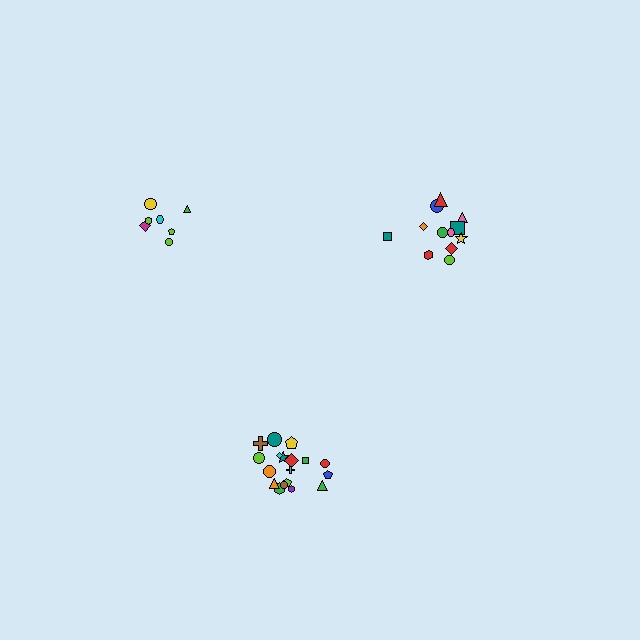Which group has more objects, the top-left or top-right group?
The top-right group.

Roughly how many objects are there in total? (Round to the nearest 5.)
Roughly 35 objects in total.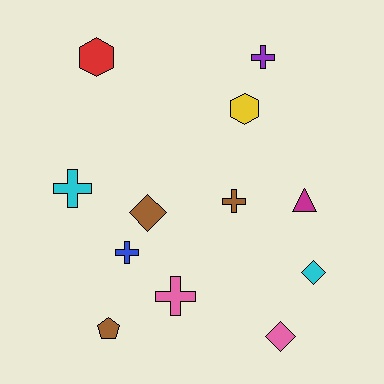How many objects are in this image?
There are 12 objects.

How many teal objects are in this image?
There are no teal objects.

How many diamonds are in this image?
There are 3 diamonds.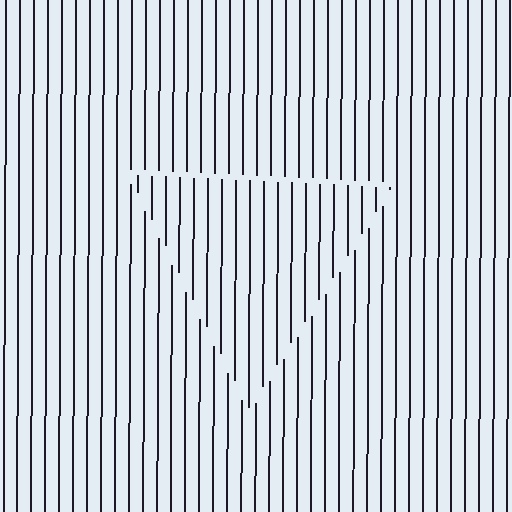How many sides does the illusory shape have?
3 sides — the line-ends trace a triangle.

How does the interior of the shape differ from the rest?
The interior of the shape contains the same grating, shifted by half a period — the contour is defined by the phase discontinuity where line-ends from the inner and outer gratings abut.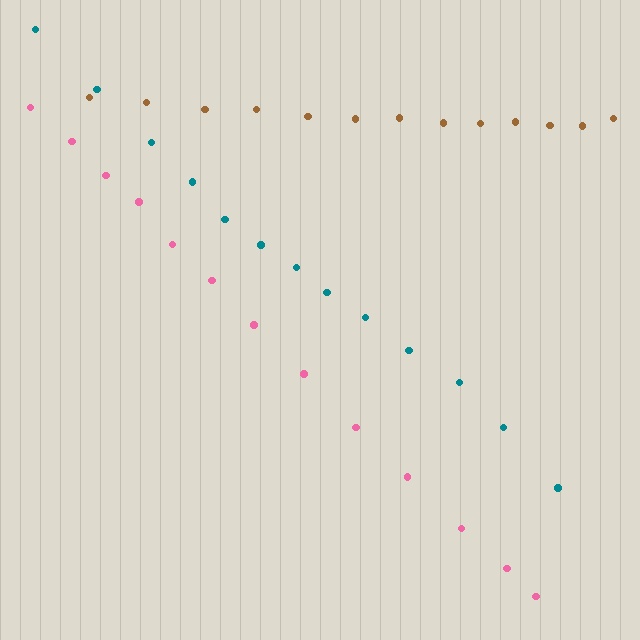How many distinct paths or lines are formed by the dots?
There are 3 distinct paths.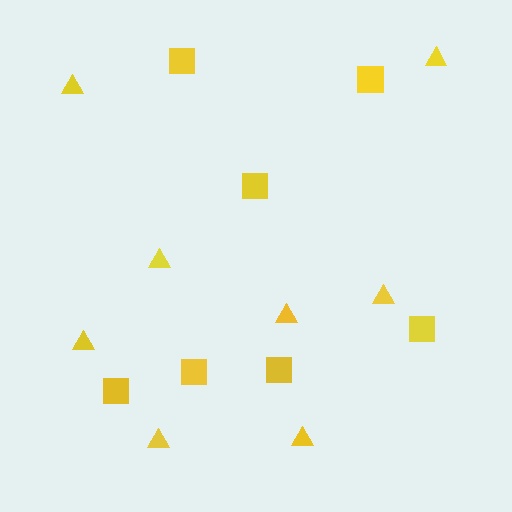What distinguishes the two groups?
There are 2 groups: one group of squares (7) and one group of triangles (8).